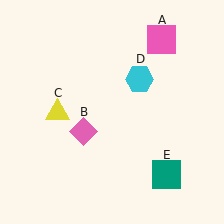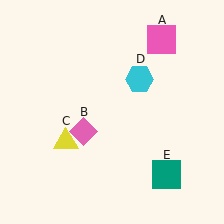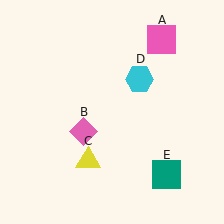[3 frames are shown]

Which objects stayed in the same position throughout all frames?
Pink square (object A) and pink diamond (object B) and cyan hexagon (object D) and teal square (object E) remained stationary.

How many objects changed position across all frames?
1 object changed position: yellow triangle (object C).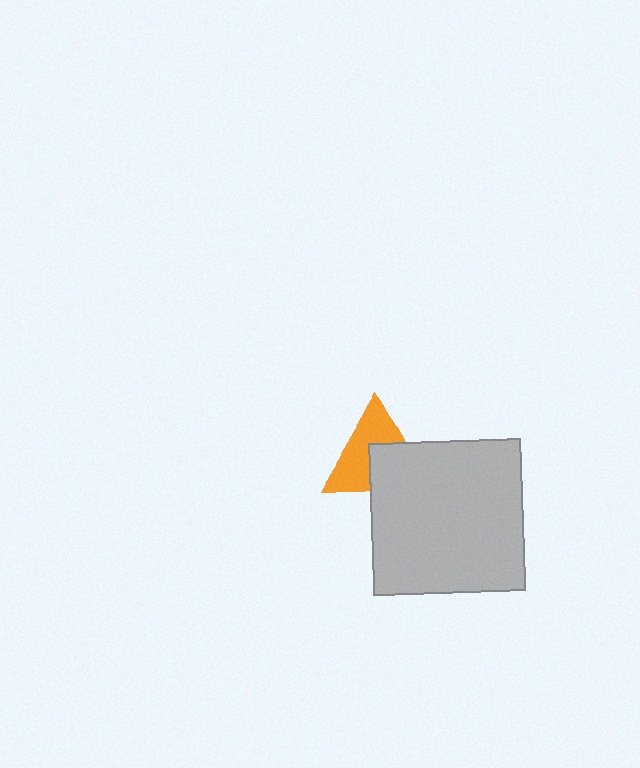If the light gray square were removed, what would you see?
You would see the complete orange triangle.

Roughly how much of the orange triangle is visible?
About half of it is visible (roughly 56%).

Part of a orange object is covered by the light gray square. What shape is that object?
It is a triangle.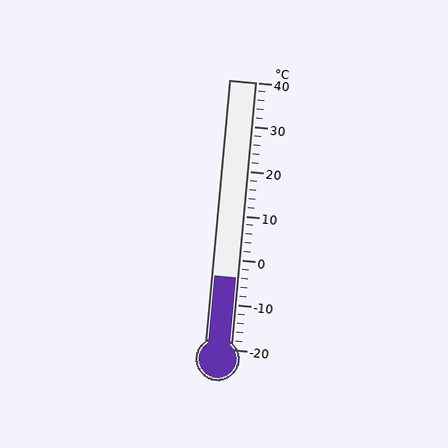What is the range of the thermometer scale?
The thermometer scale ranges from -20°C to 40°C.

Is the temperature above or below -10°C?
The temperature is above -10°C.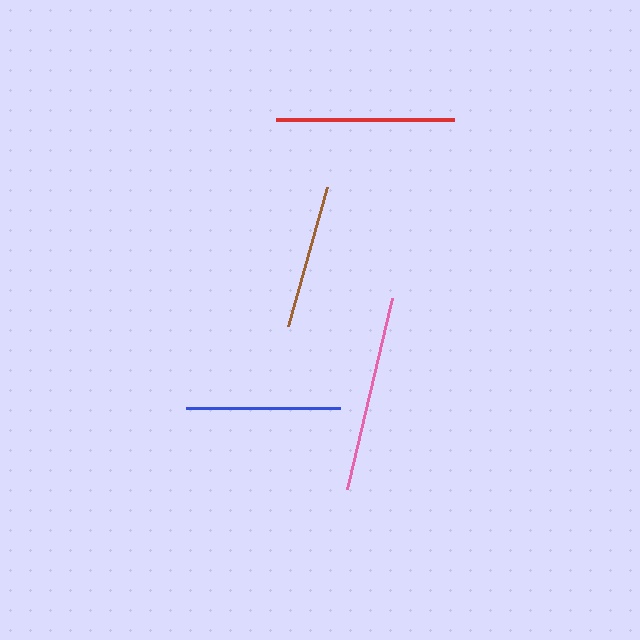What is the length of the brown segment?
The brown segment is approximately 145 pixels long.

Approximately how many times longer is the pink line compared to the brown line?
The pink line is approximately 1.4 times the length of the brown line.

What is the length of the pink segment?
The pink segment is approximately 196 pixels long.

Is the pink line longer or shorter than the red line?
The pink line is longer than the red line.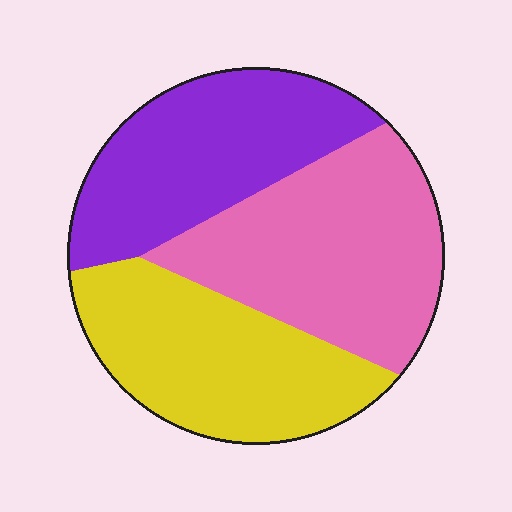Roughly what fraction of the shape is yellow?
Yellow takes up about one third (1/3) of the shape.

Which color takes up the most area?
Pink, at roughly 35%.